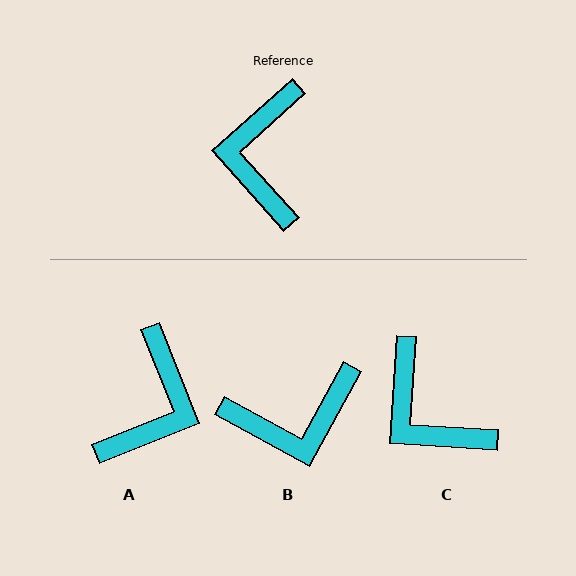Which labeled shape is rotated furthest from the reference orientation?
A, about 160 degrees away.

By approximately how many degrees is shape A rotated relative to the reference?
Approximately 160 degrees counter-clockwise.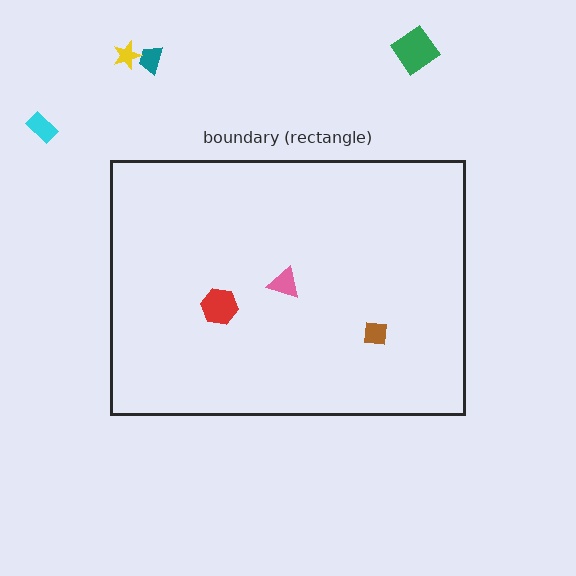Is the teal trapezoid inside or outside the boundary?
Outside.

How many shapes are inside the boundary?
3 inside, 4 outside.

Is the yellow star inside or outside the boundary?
Outside.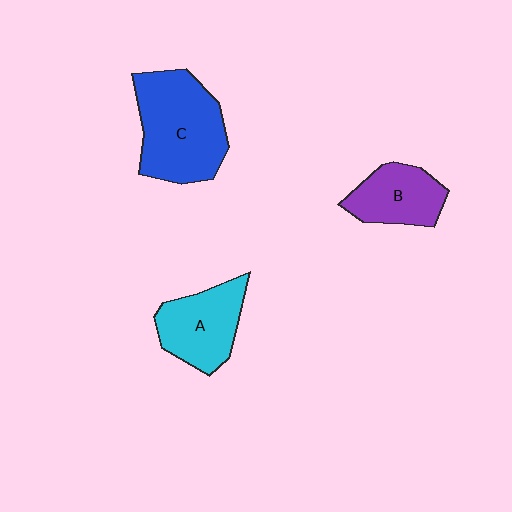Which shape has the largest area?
Shape C (blue).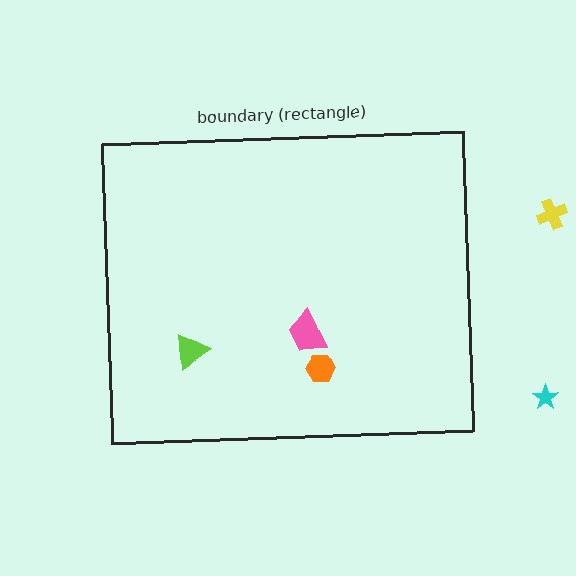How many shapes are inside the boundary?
3 inside, 2 outside.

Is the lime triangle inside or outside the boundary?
Inside.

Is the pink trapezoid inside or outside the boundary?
Inside.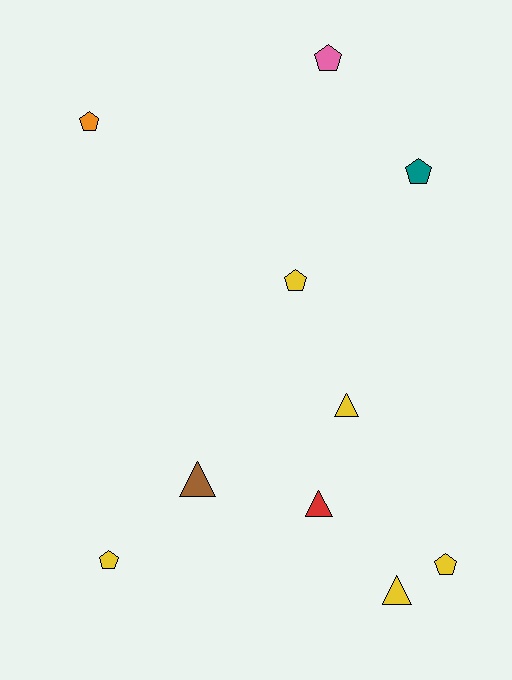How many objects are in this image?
There are 10 objects.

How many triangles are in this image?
There are 4 triangles.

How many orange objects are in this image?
There is 1 orange object.